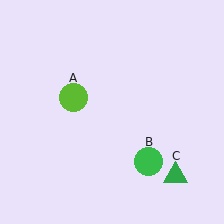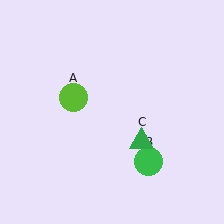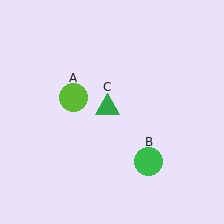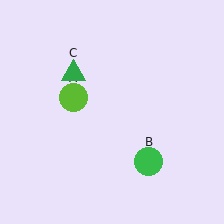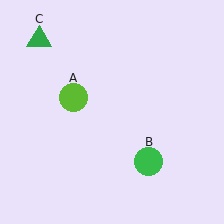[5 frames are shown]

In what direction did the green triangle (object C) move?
The green triangle (object C) moved up and to the left.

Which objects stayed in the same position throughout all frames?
Lime circle (object A) and green circle (object B) remained stationary.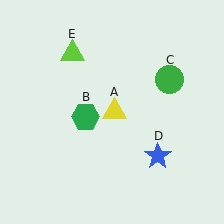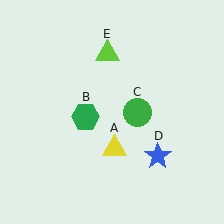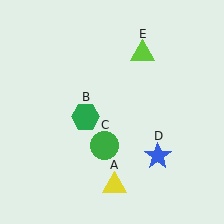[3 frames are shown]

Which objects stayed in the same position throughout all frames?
Green hexagon (object B) and blue star (object D) remained stationary.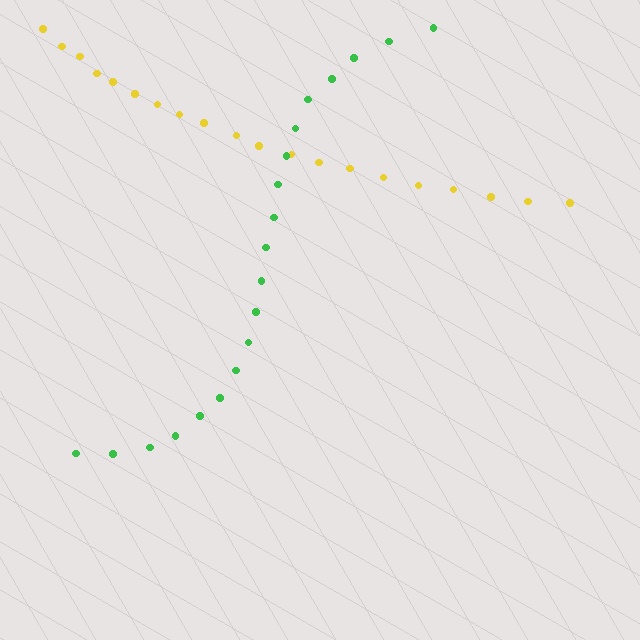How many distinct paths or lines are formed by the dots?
There are 2 distinct paths.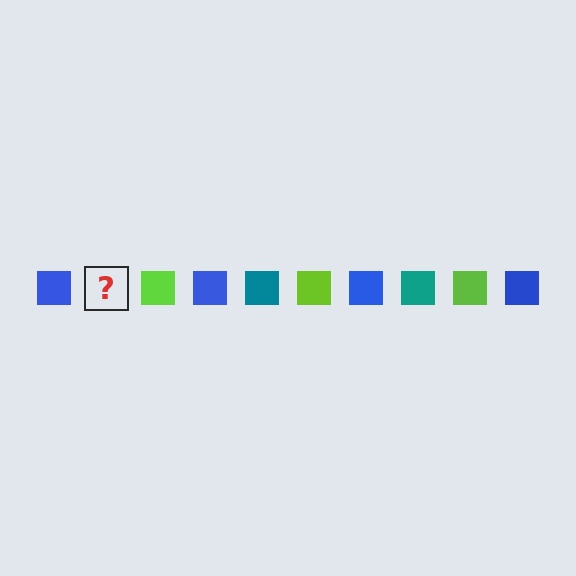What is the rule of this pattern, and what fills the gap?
The rule is that the pattern cycles through blue, teal, lime squares. The gap should be filled with a teal square.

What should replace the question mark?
The question mark should be replaced with a teal square.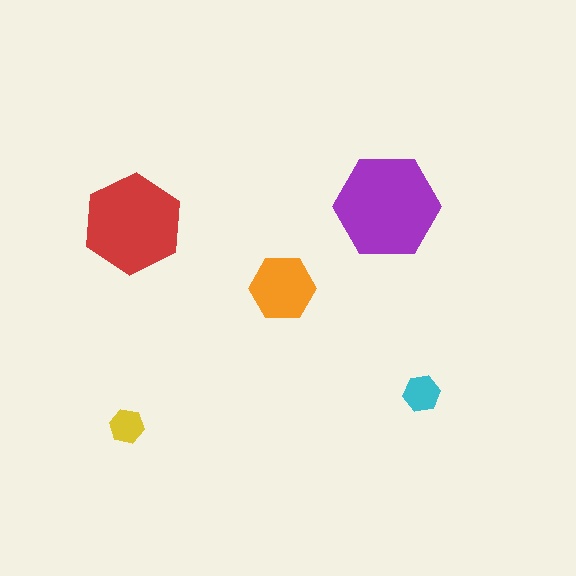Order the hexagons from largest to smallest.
the purple one, the red one, the orange one, the cyan one, the yellow one.